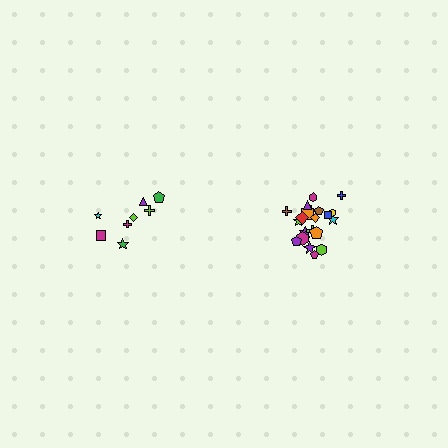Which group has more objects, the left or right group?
The right group.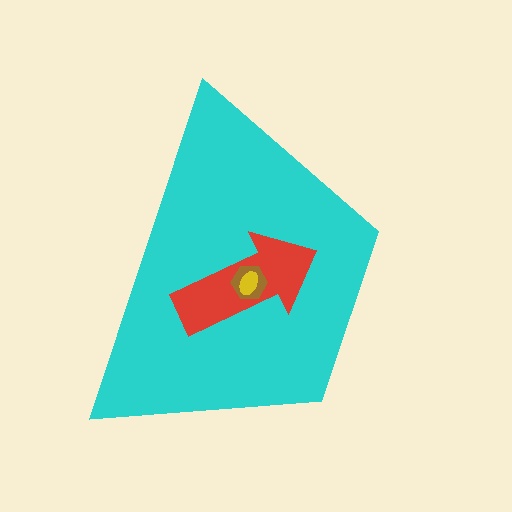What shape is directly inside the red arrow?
The brown hexagon.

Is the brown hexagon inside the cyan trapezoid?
Yes.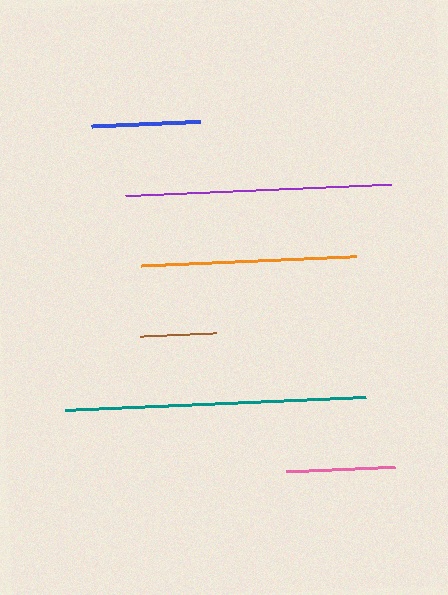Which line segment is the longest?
The teal line is the longest at approximately 301 pixels.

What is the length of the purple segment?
The purple segment is approximately 266 pixels long.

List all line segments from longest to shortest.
From longest to shortest: teal, purple, orange, blue, pink, brown.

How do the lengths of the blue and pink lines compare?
The blue and pink lines are approximately the same length.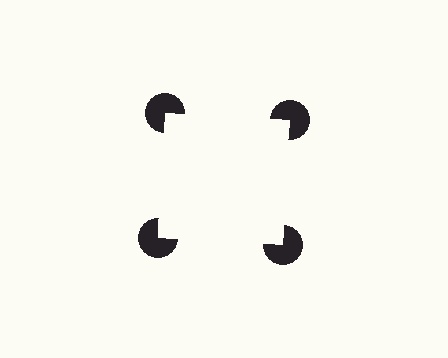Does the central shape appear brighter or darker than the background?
It typically appears slightly brighter than the background, even though no actual brightness change is drawn.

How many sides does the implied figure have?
4 sides.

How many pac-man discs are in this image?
There are 4 — one at each vertex of the illusory square.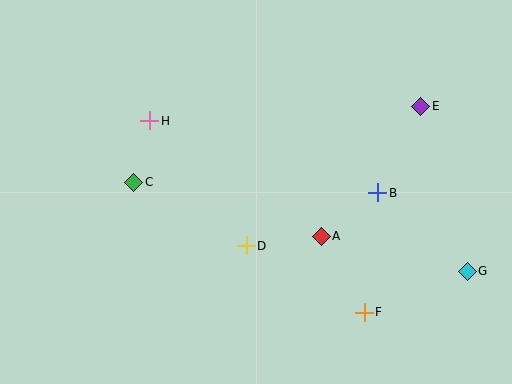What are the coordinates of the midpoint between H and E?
The midpoint between H and E is at (285, 113).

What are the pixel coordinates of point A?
Point A is at (321, 236).